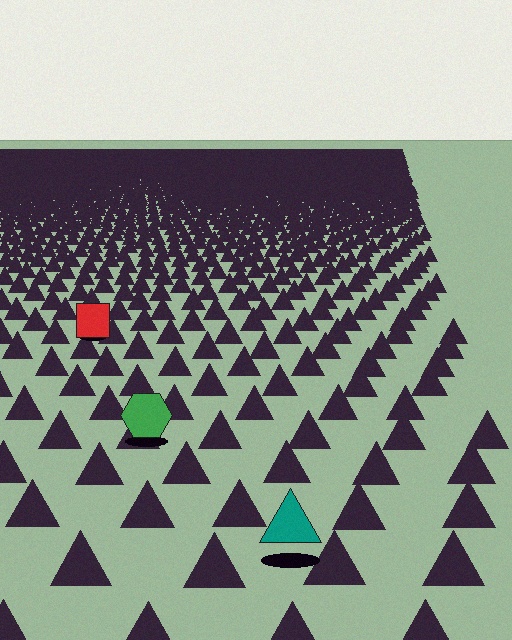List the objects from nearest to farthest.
From nearest to farthest: the teal triangle, the green hexagon, the red square.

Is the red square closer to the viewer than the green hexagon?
No. The green hexagon is closer — you can tell from the texture gradient: the ground texture is coarser near it.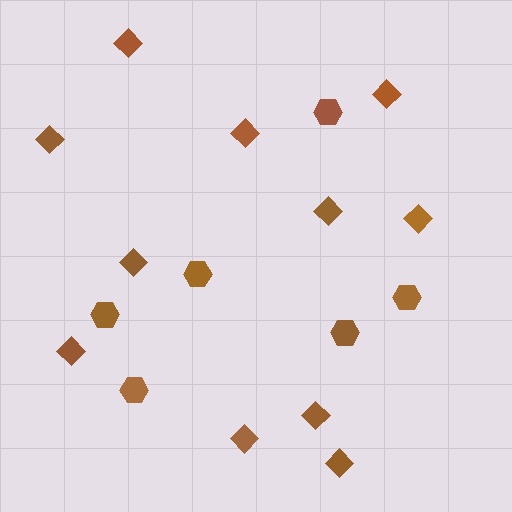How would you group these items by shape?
There are 2 groups: one group of hexagons (6) and one group of diamonds (11).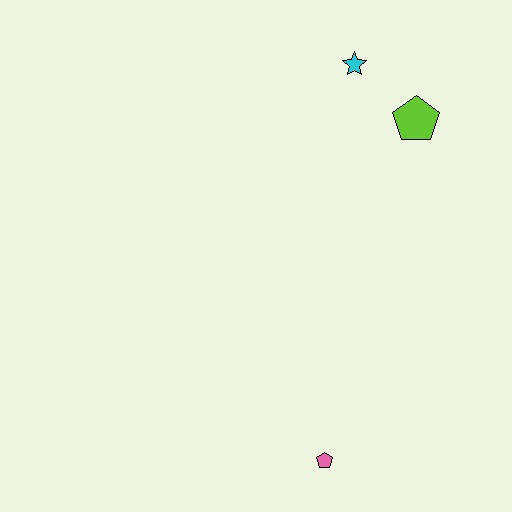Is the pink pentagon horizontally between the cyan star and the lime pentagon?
No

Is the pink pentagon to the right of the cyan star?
No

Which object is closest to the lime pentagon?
The cyan star is closest to the lime pentagon.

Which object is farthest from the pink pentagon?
The cyan star is farthest from the pink pentagon.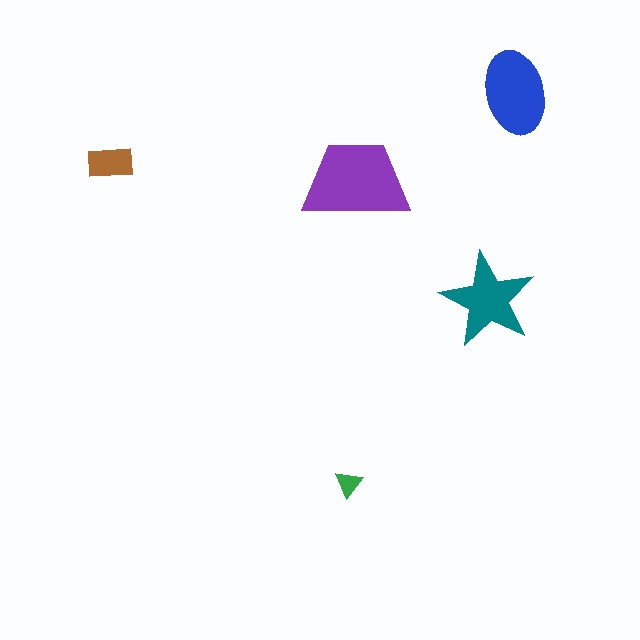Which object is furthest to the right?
The blue ellipse is rightmost.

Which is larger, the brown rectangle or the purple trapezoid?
The purple trapezoid.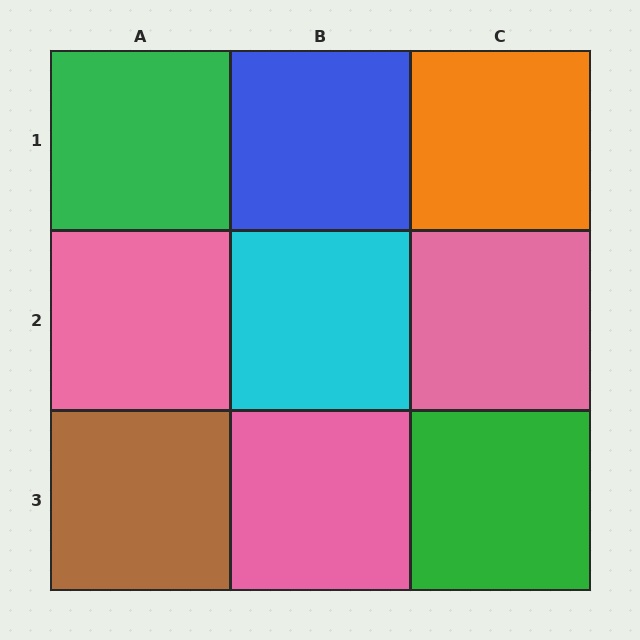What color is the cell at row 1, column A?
Green.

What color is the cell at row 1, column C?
Orange.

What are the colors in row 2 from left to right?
Pink, cyan, pink.